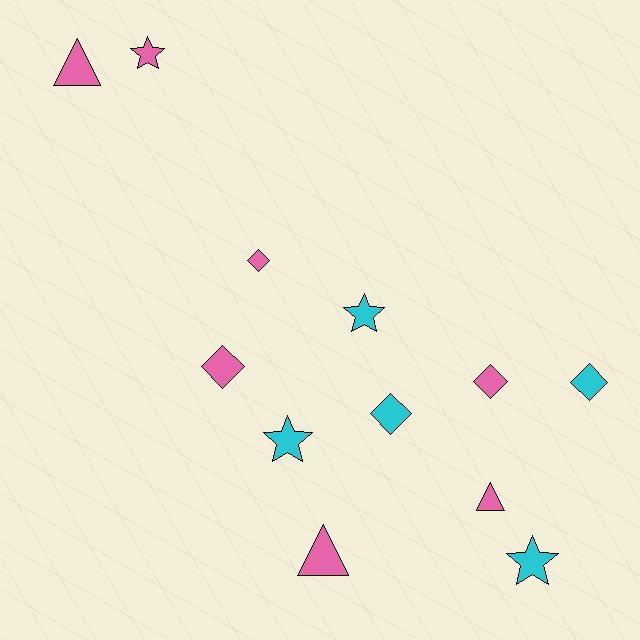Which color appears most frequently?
Pink, with 7 objects.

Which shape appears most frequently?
Diamond, with 5 objects.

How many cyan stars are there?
There are 3 cyan stars.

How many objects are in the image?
There are 12 objects.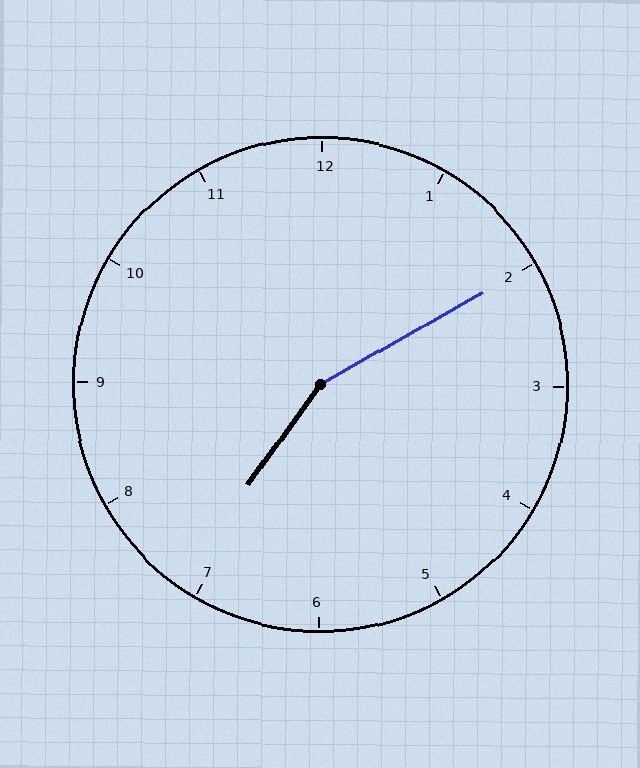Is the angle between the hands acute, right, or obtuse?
It is obtuse.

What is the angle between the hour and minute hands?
Approximately 155 degrees.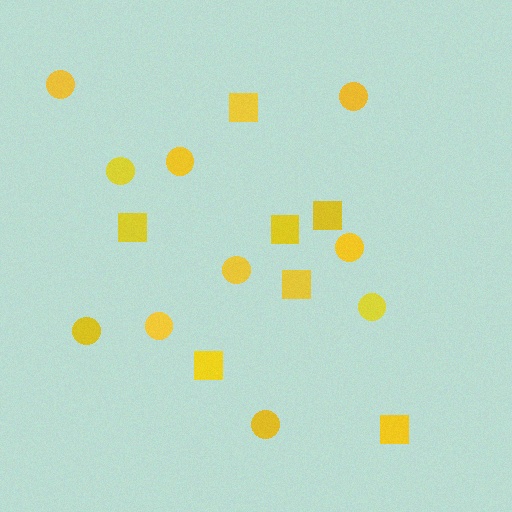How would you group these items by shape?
There are 2 groups: one group of squares (7) and one group of circles (10).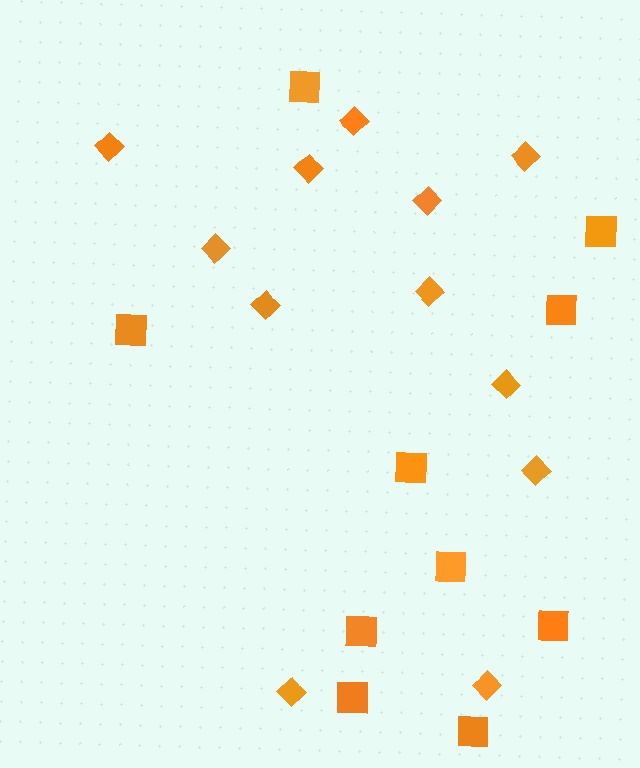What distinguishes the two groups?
There are 2 groups: one group of squares (10) and one group of diamonds (12).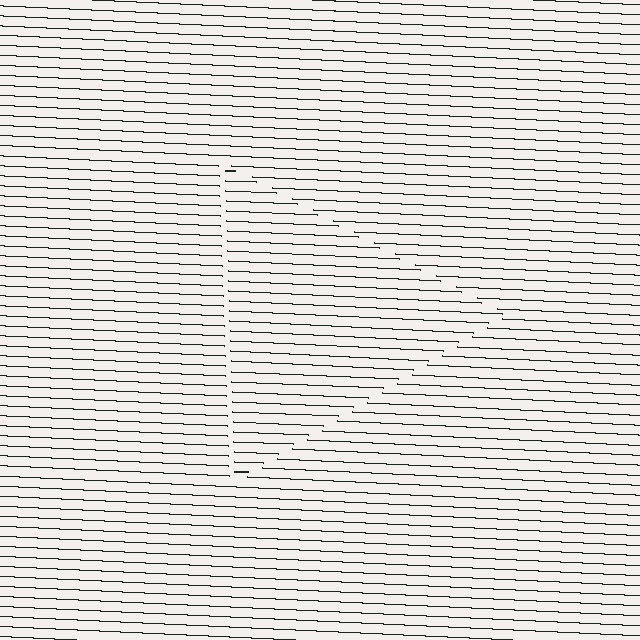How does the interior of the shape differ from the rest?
The interior of the shape contains the same grating, shifted by half a period — the contour is defined by the phase discontinuity where line-ends from the inner and outer gratings abut.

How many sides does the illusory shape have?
3 sides — the line-ends trace a triangle.